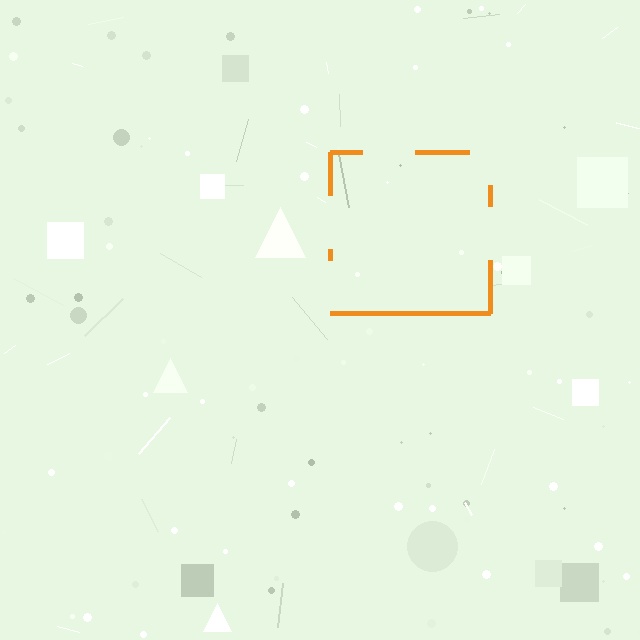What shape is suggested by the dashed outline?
The dashed outline suggests a square.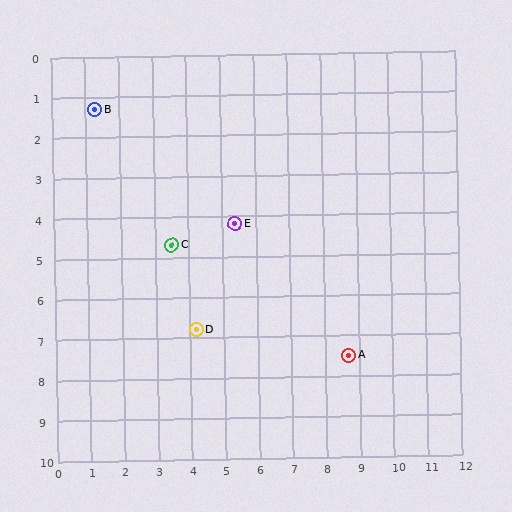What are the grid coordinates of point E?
Point E is at approximately (5.4, 4.2).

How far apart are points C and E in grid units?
Points C and E are about 2.0 grid units apart.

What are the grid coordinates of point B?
Point B is at approximately (1.3, 1.3).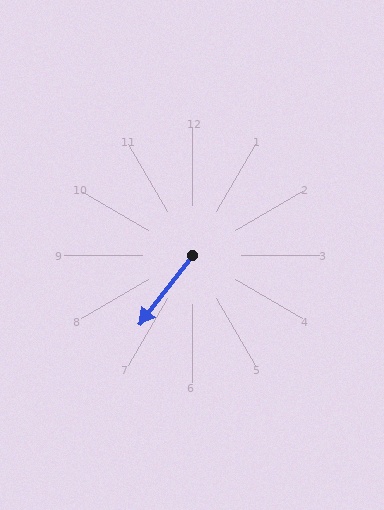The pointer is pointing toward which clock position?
Roughly 7 o'clock.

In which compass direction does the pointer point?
Southwest.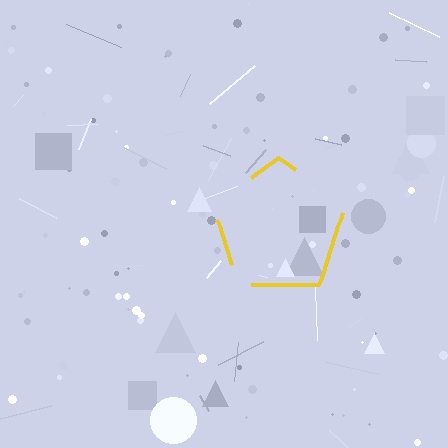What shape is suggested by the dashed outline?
The dashed outline suggests a pentagon.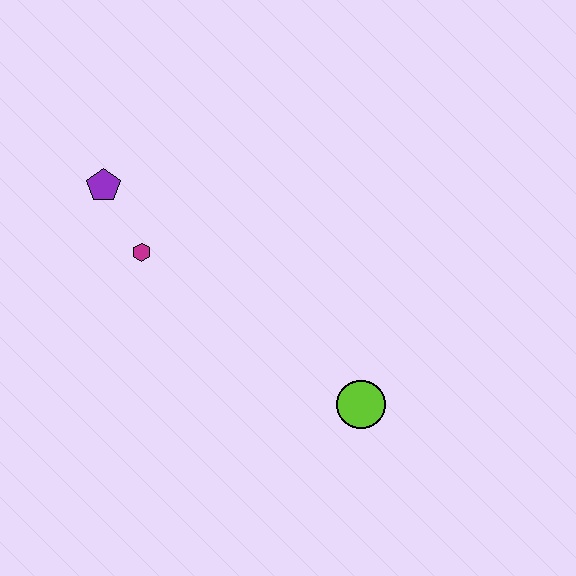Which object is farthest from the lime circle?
The purple pentagon is farthest from the lime circle.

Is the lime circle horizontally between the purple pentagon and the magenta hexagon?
No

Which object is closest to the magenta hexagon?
The purple pentagon is closest to the magenta hexagon.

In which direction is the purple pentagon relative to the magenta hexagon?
The purple pentagon is above the magenta hexagon.